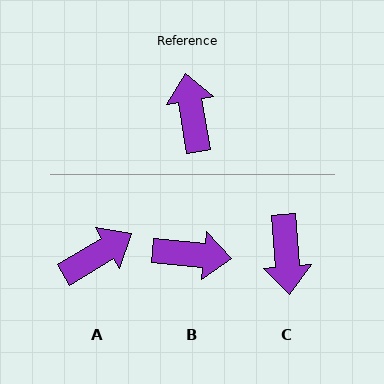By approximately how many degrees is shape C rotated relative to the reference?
Approximately 175 degrees counter-clockwise.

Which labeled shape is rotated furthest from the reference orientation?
C, about 175 degrees away.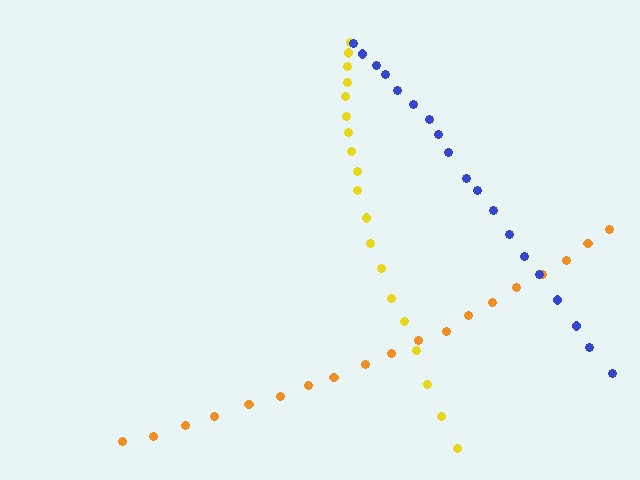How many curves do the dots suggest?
There are 3 distinct paths.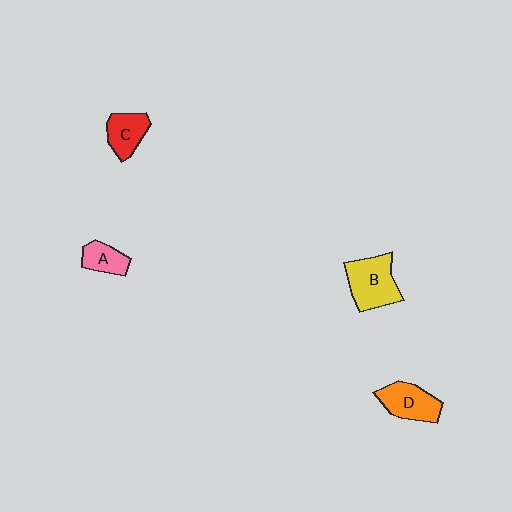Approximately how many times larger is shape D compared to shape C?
Approximately 1.2 times.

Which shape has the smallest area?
Shape A (pink).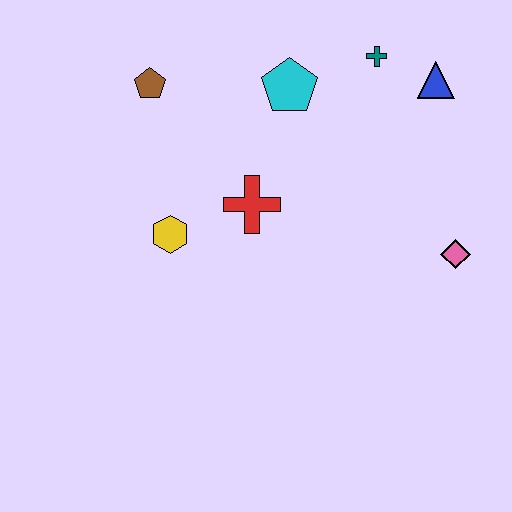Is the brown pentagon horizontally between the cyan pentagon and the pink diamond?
No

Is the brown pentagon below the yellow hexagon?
No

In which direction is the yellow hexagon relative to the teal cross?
The yellow hexagon is to the left of the teal cross.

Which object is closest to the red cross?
The yellow hexagon is closest to the red cross.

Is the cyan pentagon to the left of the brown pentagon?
No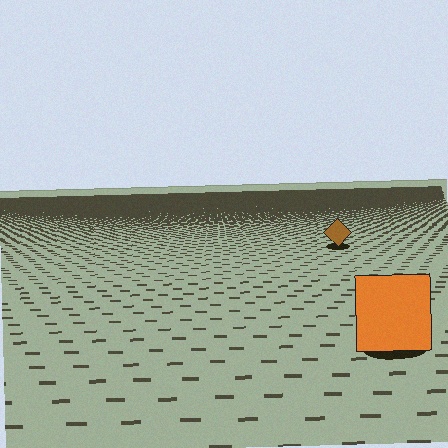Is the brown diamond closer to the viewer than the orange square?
No. The orange square is closer — you can tell from the texture gradient: the ground texture is coarser near it.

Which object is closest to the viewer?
The orange square is closest. The texture marks near it are larger and more spread out.